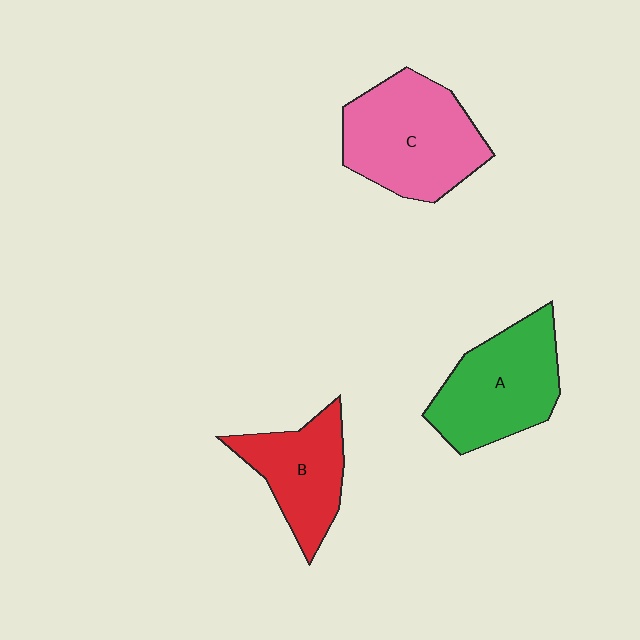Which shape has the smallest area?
Shape B (red).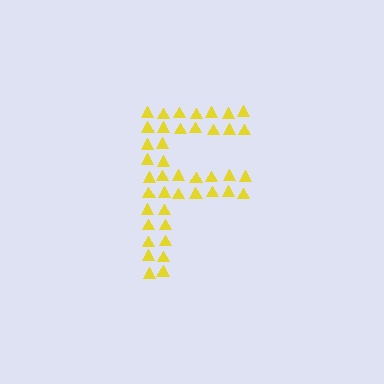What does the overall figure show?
The overall figure shows the letter F.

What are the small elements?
The small elements are triangles.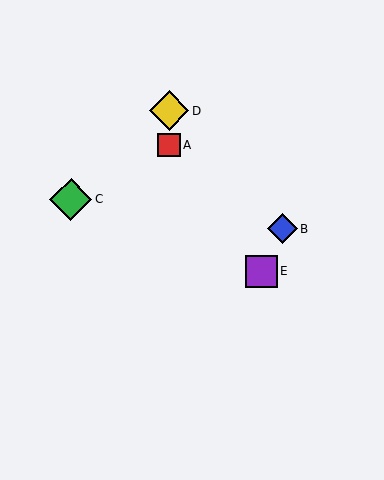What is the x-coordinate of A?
Object A is at x≈169.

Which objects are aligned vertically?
Objects A, D are aligned vertically.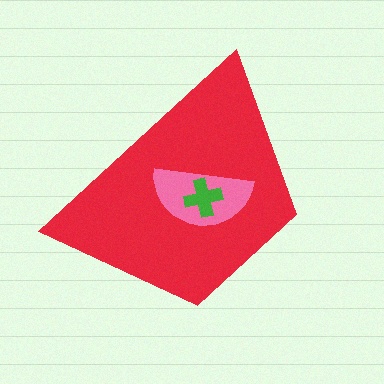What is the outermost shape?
The red trapezoid.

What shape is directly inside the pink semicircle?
The green cross.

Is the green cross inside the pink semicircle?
Yes.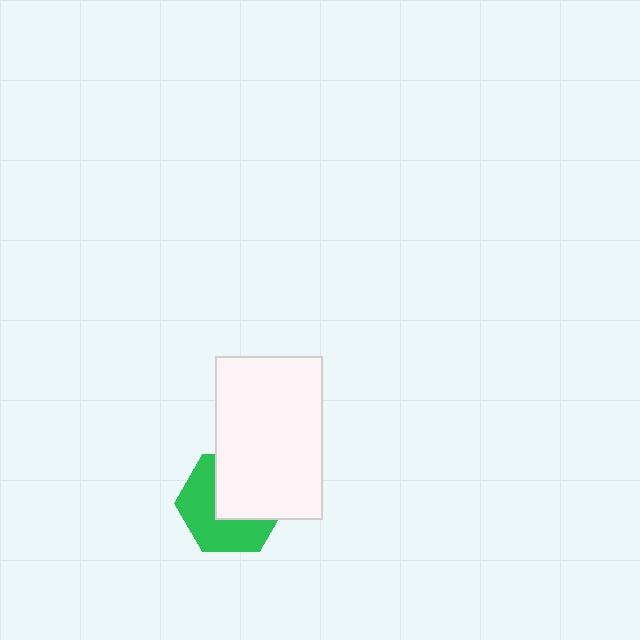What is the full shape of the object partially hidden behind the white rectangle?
The partially hidden object is a green hexagon.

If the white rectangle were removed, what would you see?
You would see the complete green hexagon.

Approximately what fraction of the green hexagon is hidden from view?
Roughly 48% of the green hexagon is hidden behind the white rectangle.